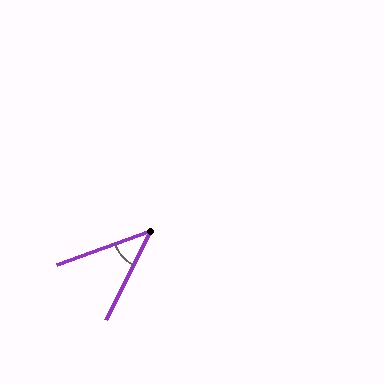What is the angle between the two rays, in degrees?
Approximately 43 degrees.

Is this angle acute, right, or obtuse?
It is acute.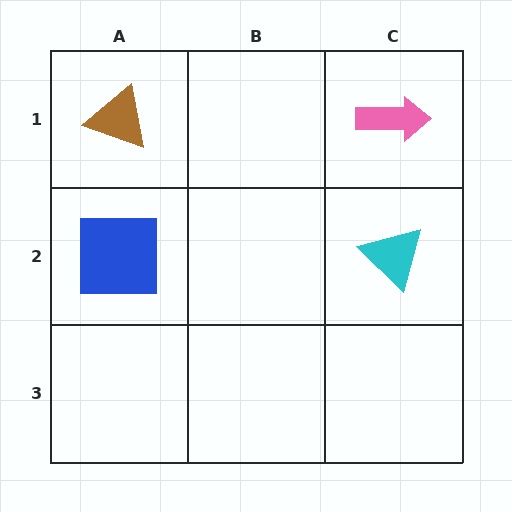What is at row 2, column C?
A cyan triangle.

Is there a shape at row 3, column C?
No, that cell is empty.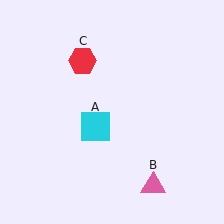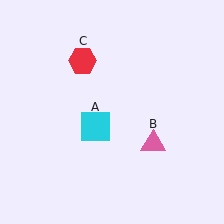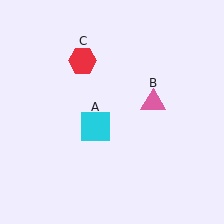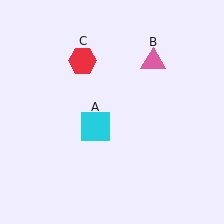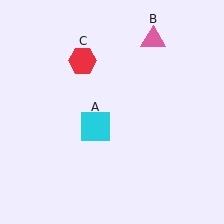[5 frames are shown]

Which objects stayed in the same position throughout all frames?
Cyan square (object A) and red hexagon (object C) remained stationary.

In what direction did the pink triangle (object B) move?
The pink triangle (object B) moved up.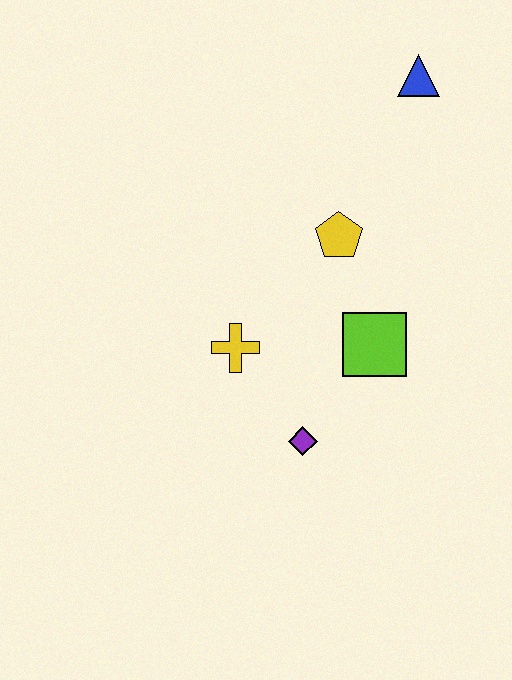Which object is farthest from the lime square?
The blue triangle is farthest from the lime square.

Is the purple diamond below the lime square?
Yes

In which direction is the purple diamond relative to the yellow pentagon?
The purple diamond is below the yellow pentagon.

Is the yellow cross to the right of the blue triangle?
No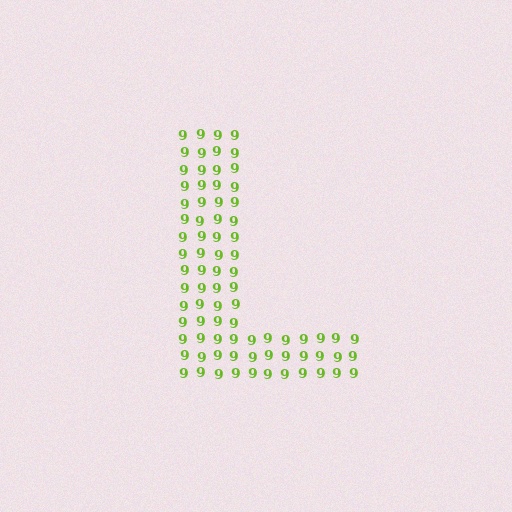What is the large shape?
The large shape is the letter L.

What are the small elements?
The small elements are digit 9's.